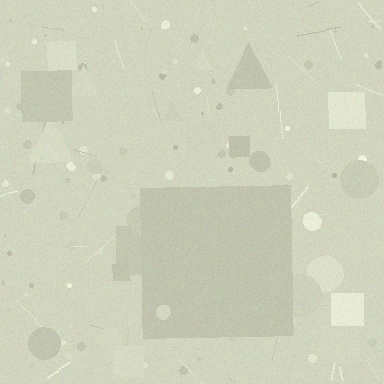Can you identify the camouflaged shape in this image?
The camouflaged shape is a square.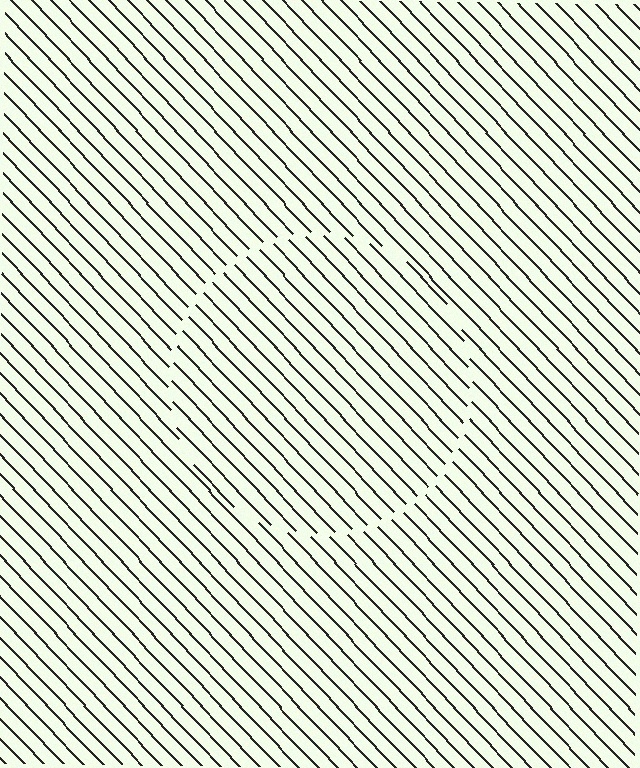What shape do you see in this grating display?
An illusory circle. The interior of the shape contains the same grating, shifted by half a period — the contour is defined by the phase discontinuity where line-ends from the inner and outer gratings abut.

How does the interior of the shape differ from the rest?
The interior of the shape contains the same grating, shifted by half a period — the contour is defined by the phase discontinuity where line-ends from the inner and outer gratings abut.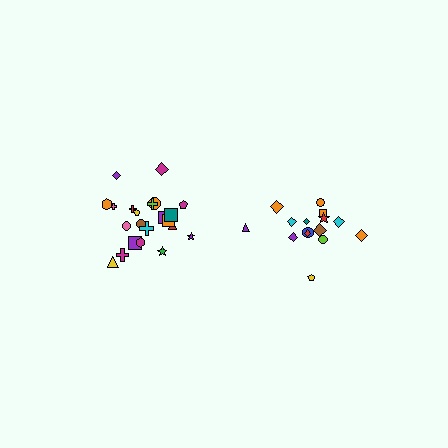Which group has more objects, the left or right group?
The left group.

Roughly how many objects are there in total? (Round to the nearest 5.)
Roughly 35 objects in total.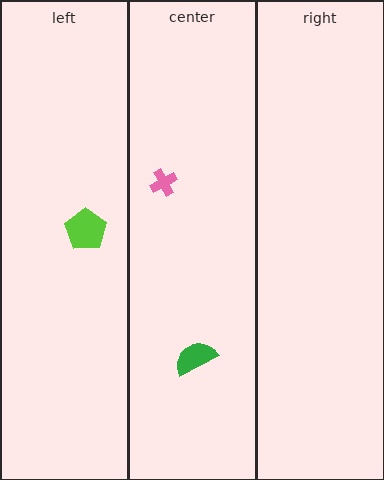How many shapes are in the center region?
2.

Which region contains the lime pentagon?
The left region.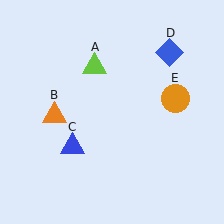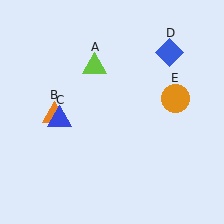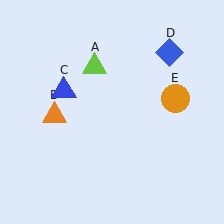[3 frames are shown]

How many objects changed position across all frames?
1 object changed position: blue triangle (object C).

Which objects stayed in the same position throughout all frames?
Lime triangle (object A) and orange triangle (object B) and blue diamond (object D) and orange circle (object E) remained stationary.